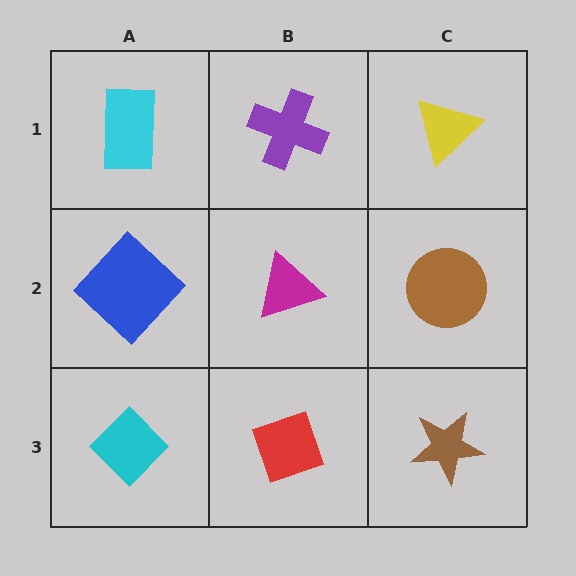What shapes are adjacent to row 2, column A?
A cyan rectangle (row 1, column A), a cyan diamond (row 3, column A), a magenta triangle (row 2, column B).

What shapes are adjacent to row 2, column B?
A purple cross (row 1, column B), a red diamond (row 3, column B), a blue diamond (row 2, column A), a brown circle (row 2, column C).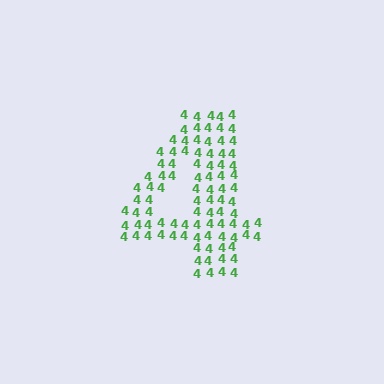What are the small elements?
The small elements are digit 4's.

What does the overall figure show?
The overall figure shows the digit 4.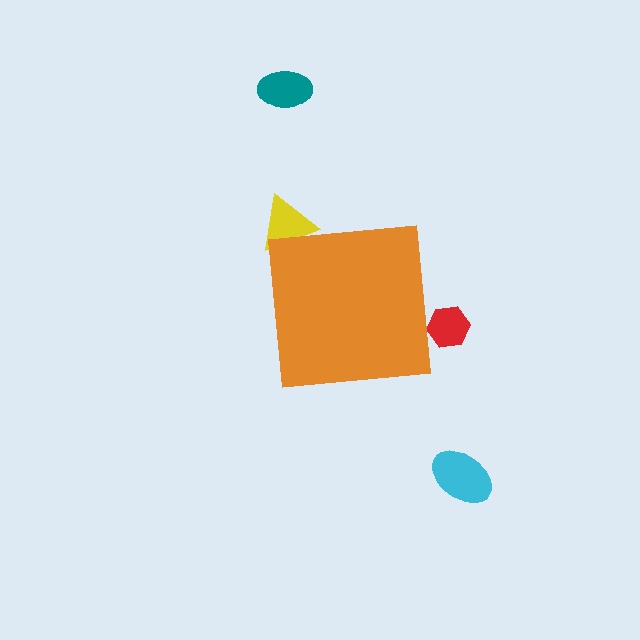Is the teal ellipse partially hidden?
No, the teal ellipse is fully visible.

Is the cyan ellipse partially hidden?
No, the cyan ellipse is fully visible.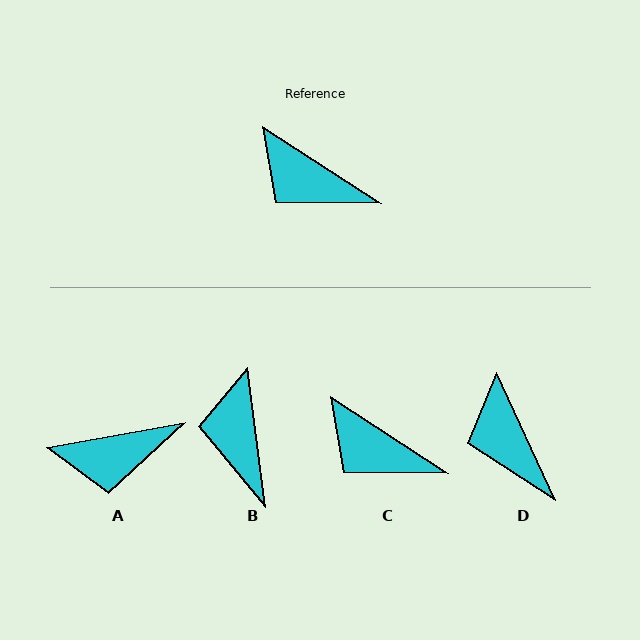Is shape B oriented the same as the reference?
No, it is off by about 50 degrees.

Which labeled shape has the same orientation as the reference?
C.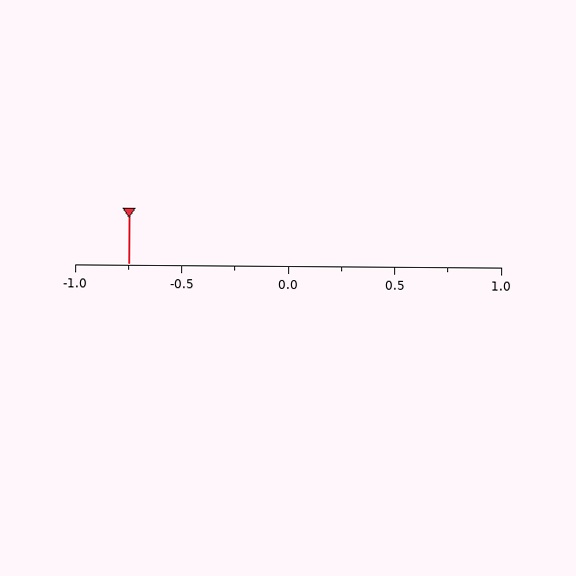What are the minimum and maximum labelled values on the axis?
The axis runs from -1.0 to 1.0.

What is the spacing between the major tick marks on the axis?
The major ticks are spaced 0.5 apart.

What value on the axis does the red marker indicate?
The marker indicates approximately -0.75.